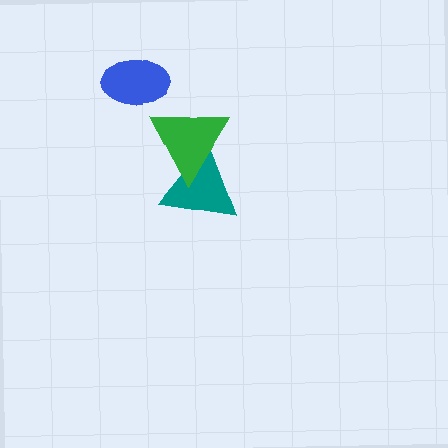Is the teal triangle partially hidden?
Yes, it is partially covered by another shape.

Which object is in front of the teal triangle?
The green triangle is in front of the teal triangle.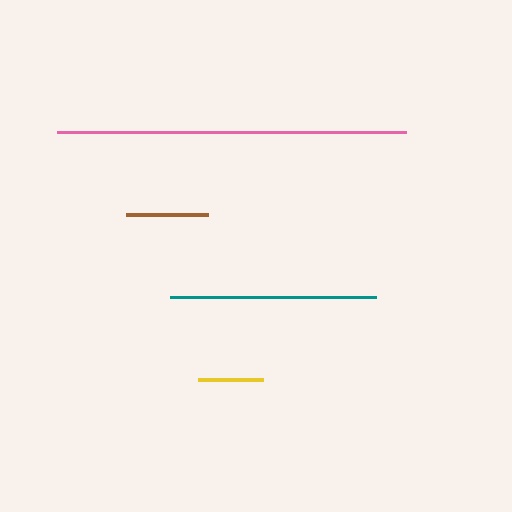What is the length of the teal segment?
The teal segment is approximately 206 pixels long.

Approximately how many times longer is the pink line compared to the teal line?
The pink line is approximately 1.7 times the length of the teal line.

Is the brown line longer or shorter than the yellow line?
The brown line is longer than the yellow line.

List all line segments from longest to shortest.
From longest to shortest: pink, teal, brown, yellow.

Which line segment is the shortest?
The yellow line is the shortest at approximately 65 pixels.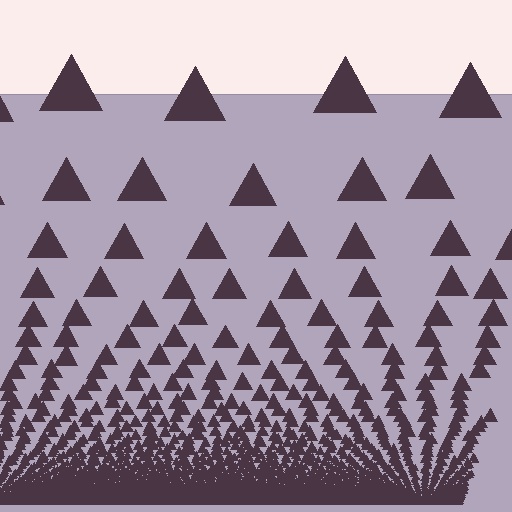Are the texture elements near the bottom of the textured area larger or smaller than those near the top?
Smaller. The gradient is inverted — elements near the bottom are smaller and denser.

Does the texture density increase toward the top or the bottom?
Density increases toward the bottom.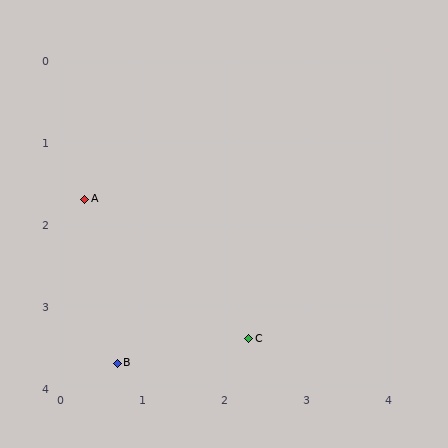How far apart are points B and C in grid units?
Points B and C are about 1.6 grid units apart.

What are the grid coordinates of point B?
Point B is at approximately (0.7, 3.7).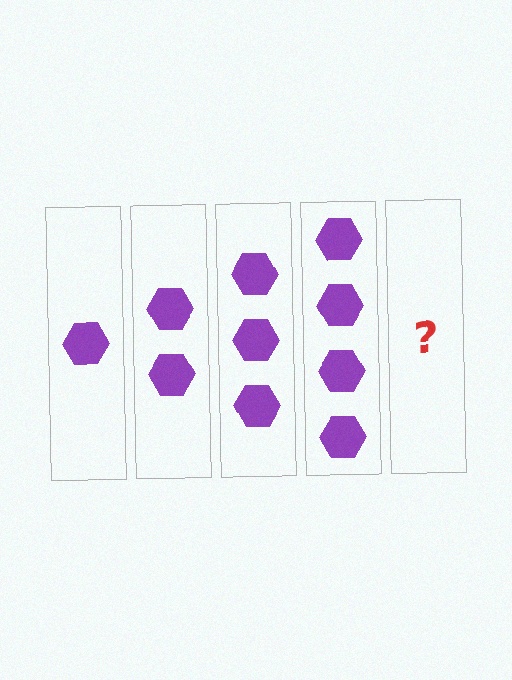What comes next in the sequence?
The next element should be 5 hexagons.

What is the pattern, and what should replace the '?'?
The pattern is that each step adds one more hexagon. The '?' should be 5 hexagons.